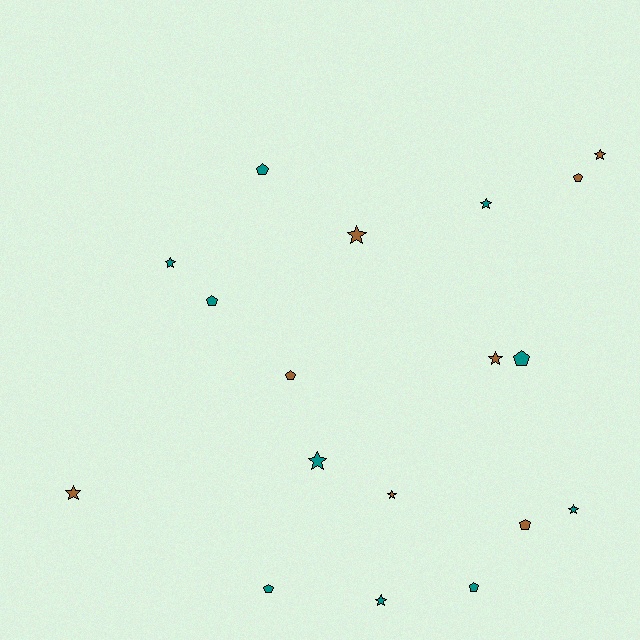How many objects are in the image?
There are 18 objects.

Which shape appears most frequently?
Star, with 10 objects.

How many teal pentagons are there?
There are 5 teal pentagons.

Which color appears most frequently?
Teal, with 10 objects.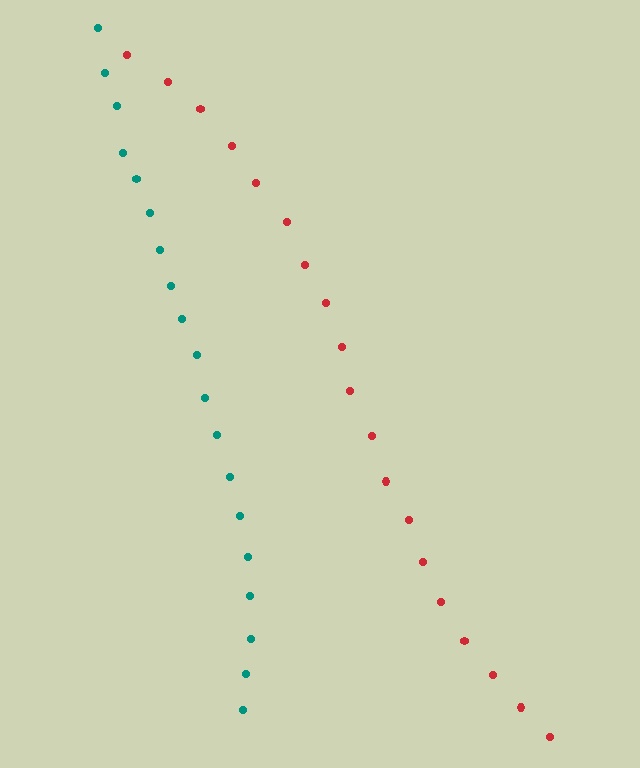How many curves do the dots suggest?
There are 2 distinct paths.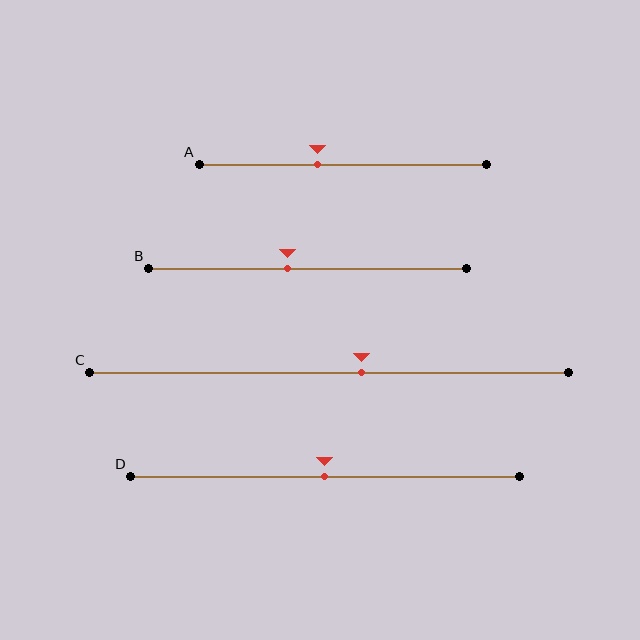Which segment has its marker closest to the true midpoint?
Segment D has its marker closest to the true midpoint.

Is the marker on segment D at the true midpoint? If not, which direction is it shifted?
Yes, the marker on segment D is at the true midpoint.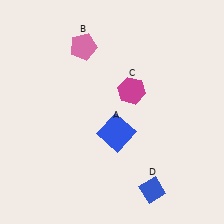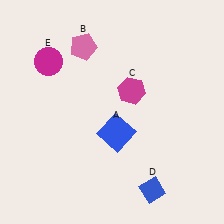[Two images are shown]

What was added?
A magenta circle (E) was added in Image 2.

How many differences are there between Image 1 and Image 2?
There is 1 difference between the two images.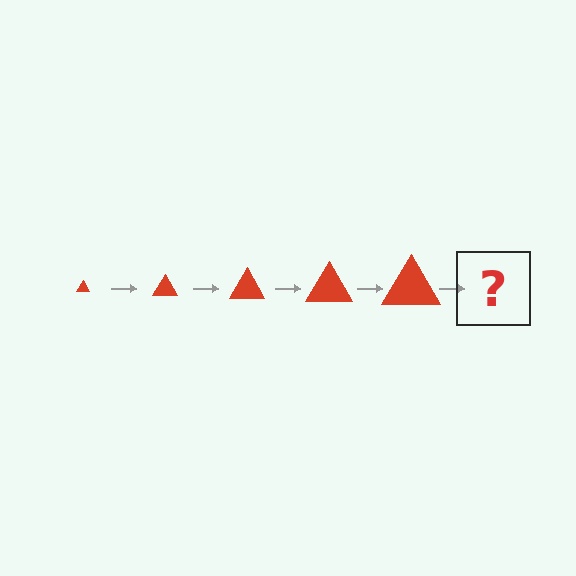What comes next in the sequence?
The next element should be a red triangle, larger than the previous one.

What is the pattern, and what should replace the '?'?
The pattern is that the triangle gets progressively larger each step. The '?' should be a red triangle, larger than the previous one.